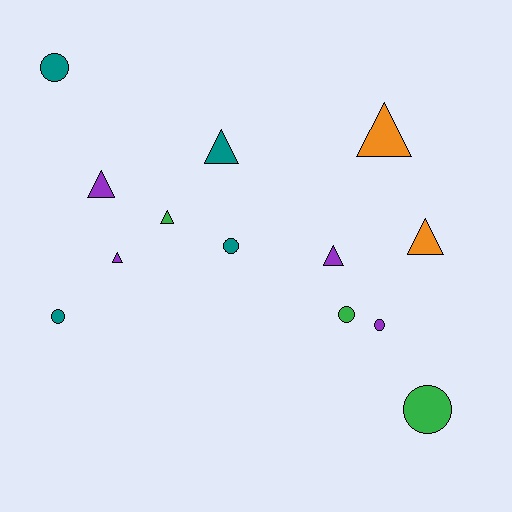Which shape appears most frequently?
Triangle, with 7 objects.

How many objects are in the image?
There are 13 objects.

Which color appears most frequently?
Purple, with 4 objects.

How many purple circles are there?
There is 1 purple circle.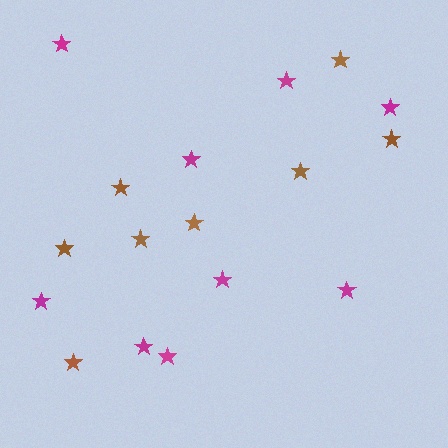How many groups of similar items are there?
There are 2 groups: one group of brown stars (8) and one group of magenta stars (9).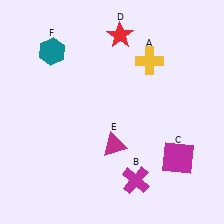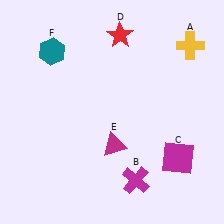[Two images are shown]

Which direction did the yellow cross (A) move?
The yellow cross (A) moved right.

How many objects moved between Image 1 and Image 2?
1 object moved between the two images.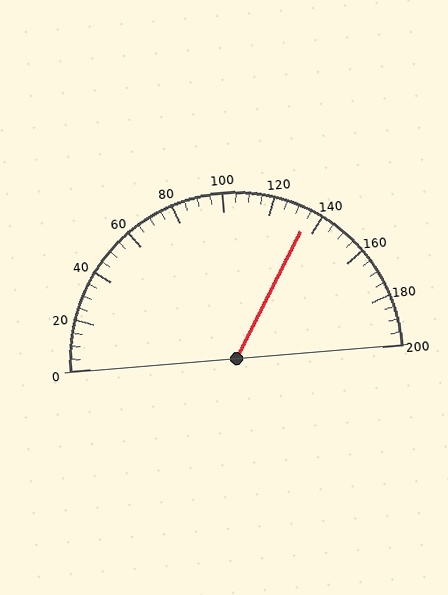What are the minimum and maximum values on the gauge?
The gauge ranges from 0 to 200.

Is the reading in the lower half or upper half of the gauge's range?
The reading is in the upper half of the range (0 to 200).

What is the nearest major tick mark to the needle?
The nearest major tick mark is 140.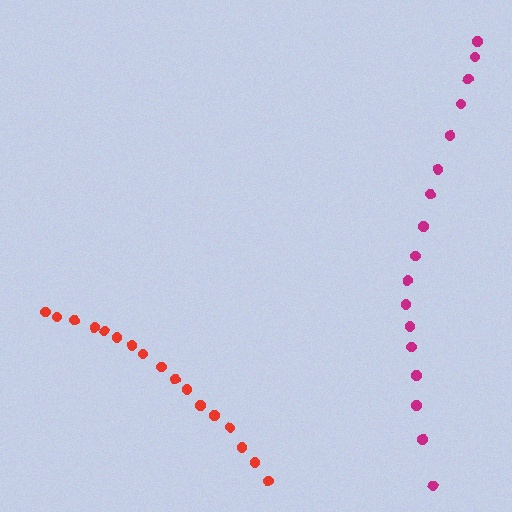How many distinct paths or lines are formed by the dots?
There are 2 distinct paths.